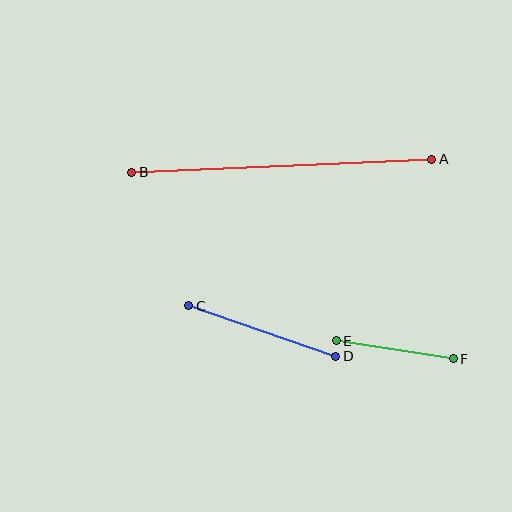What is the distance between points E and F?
The distance is approximately 118 pixels.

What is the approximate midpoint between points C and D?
The midpoint is at approximately (262, 331) pixels.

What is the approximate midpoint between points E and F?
The midpoint is at approximately (395, 350) pixels.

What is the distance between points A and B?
The distance is approximately 300 pixels.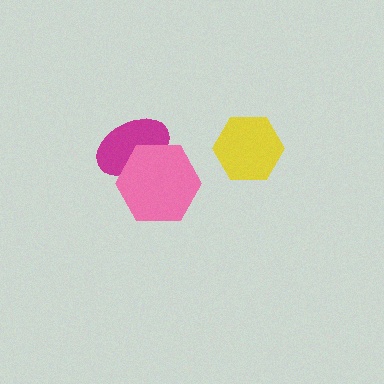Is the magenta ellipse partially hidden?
Yes, it is partially covered by another shape.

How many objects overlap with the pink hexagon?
1 object overlaps with the pink hexagon.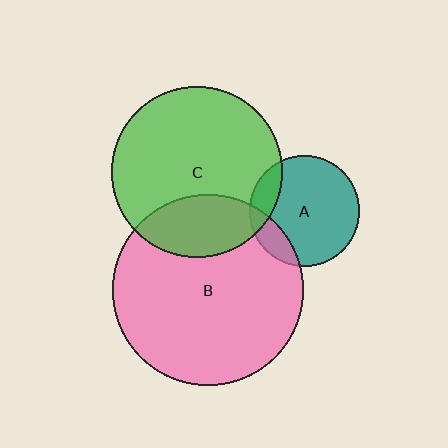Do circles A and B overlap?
Yes.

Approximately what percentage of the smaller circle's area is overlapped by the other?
Approximately 15%.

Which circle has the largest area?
Circle B (pink).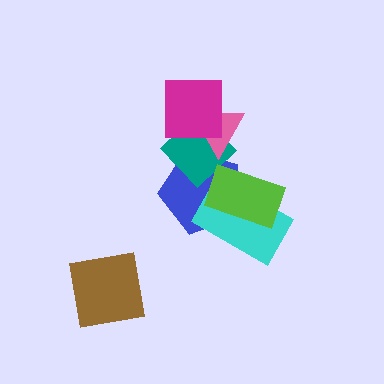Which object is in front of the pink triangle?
The magenta square is in front of the pink triangle.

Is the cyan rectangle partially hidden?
Yes, it is partially covered by another shape.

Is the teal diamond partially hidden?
Yes, it is partially covered by another shape.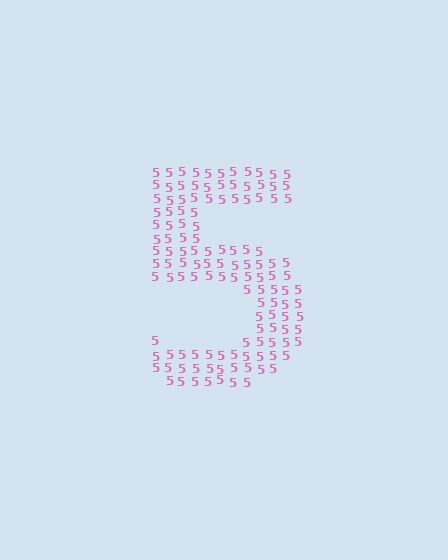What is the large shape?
The large shape is the digit 5.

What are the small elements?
The small elements are digit 5's.